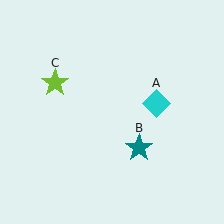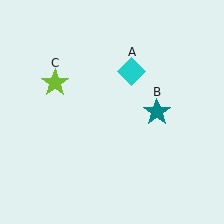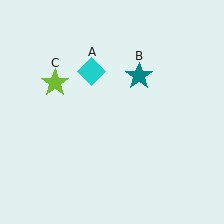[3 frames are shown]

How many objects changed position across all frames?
2 objects changed position: cyan diamond (object A), teal star (object B).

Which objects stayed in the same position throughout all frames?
Lime star (object C) remained stationary.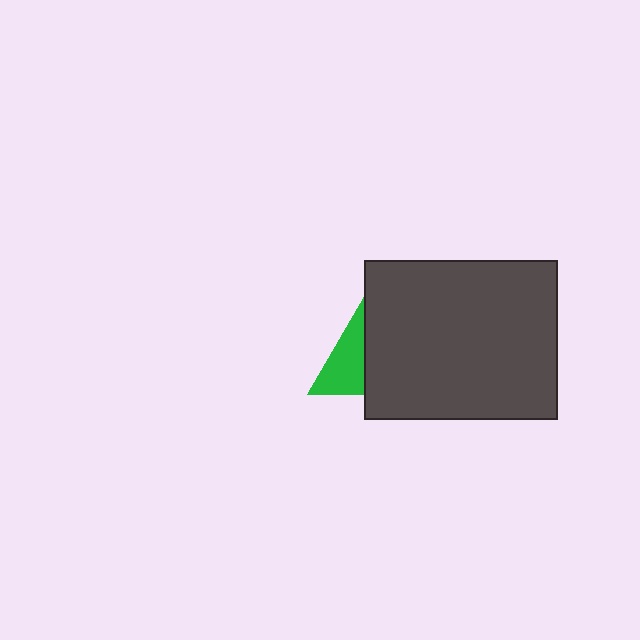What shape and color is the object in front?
The object in front is a dark gray rectangle.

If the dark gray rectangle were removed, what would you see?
You would see the complete green triangle.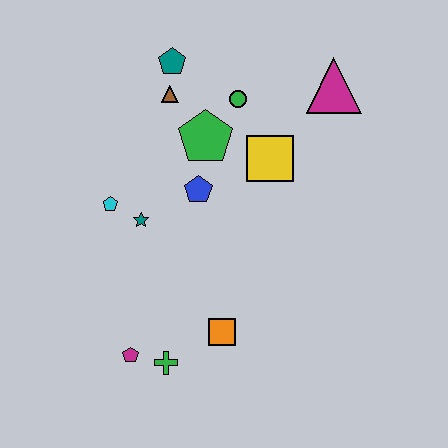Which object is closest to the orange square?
The green cross is closest to the orange square.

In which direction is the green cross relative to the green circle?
The green cross is below the green circle.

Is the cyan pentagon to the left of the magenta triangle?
Yes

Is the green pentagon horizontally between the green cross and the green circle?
Yes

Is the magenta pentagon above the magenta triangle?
No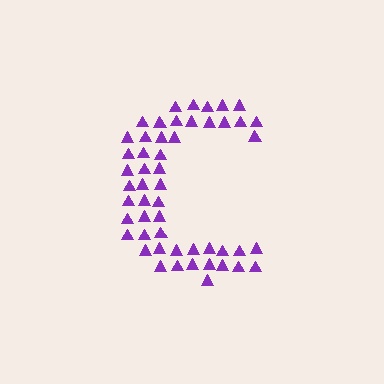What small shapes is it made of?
It is made of small triangles.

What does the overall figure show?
The overall figure shows the letter C.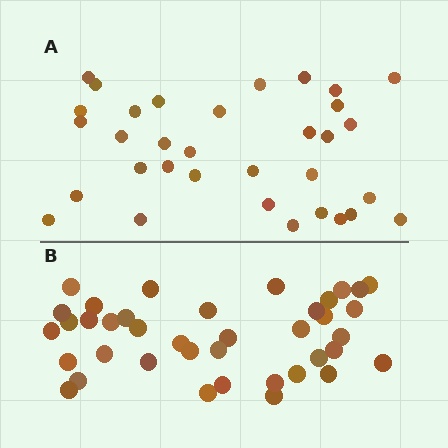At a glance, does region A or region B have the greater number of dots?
Region B (the bottom region) has more dots.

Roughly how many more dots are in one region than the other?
Region B has about 6 more dots than region A.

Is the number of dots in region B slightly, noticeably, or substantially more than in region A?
Region B has only slightly more — the two regions are fairly close. The ratio is roughly 1.2 to 1.